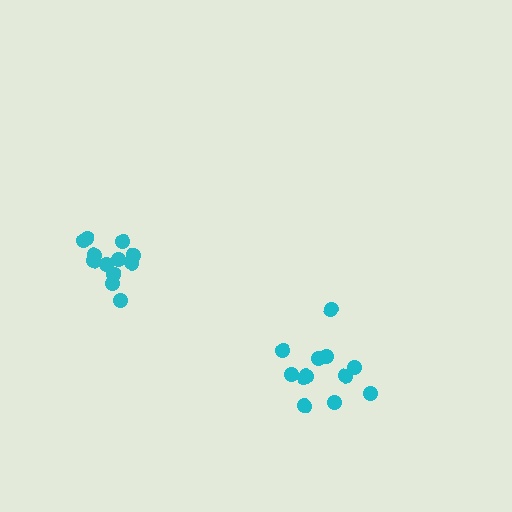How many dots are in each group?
Group 1: 12 dots, Group 2: 12 dots (24 total).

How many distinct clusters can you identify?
There are 2 distinct clusters.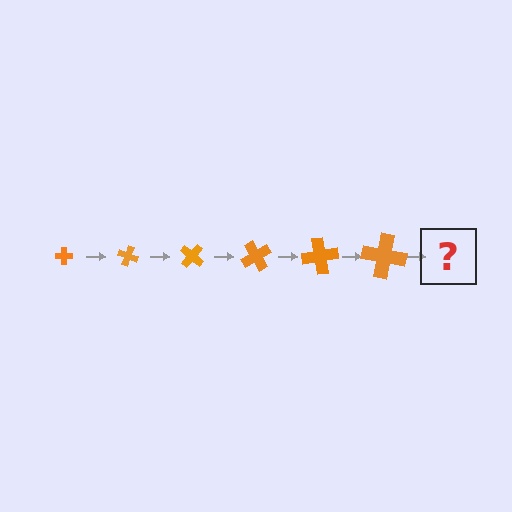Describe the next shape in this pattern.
It should be a cross, larger than the previous one and rotated 120 degrees from the start.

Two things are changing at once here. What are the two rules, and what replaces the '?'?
The two rules are that the cross grows larger each step and it rotates 20 degrees each step. The '?' should be a cross, larger than the previous one and rotated 120 degrees from the start.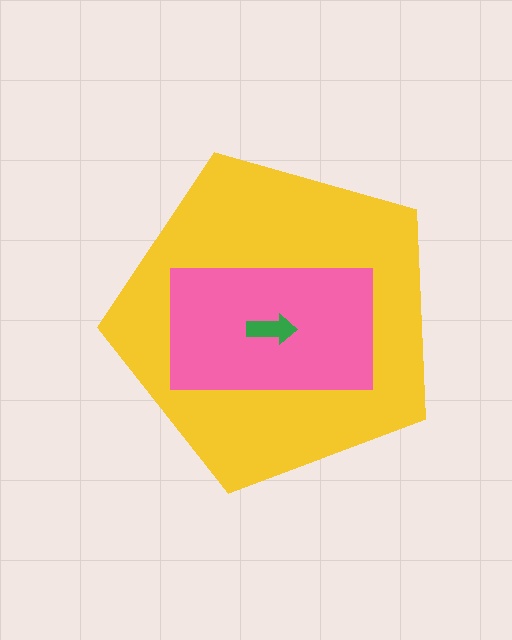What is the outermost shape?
The yellow pentagon.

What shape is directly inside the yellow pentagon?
The pink rectangle.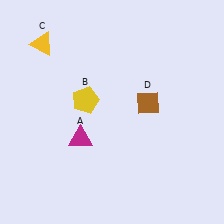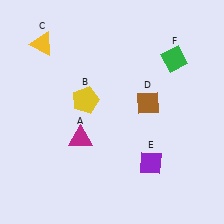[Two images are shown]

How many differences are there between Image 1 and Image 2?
There are 2 differences between the two images.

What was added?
A purple diamond (E), a green diamond (F) were added in Image 2.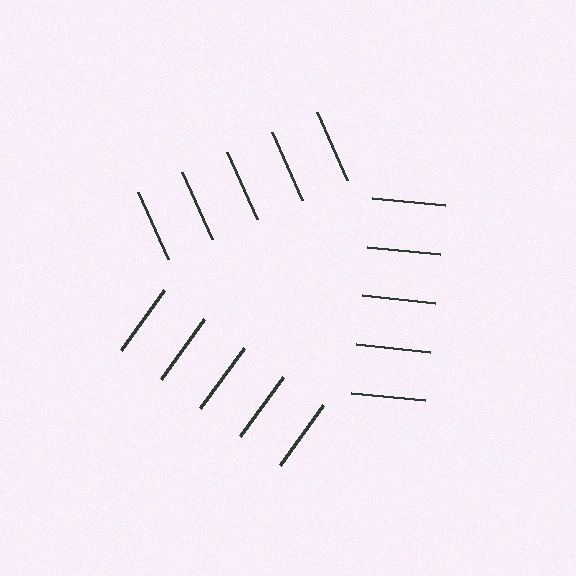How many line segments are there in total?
15 — 5 along each of the 3 edges.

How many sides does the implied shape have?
3 sides — the line-ends trace a triangle.